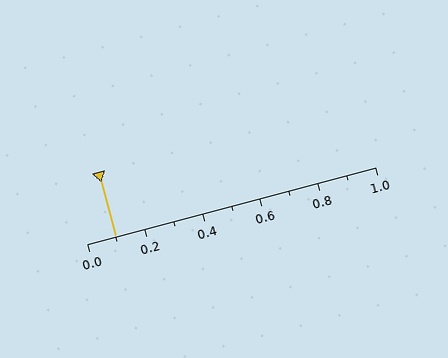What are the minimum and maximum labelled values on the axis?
The axis runs from 0.0 to 1.0.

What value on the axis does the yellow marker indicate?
The marker indicates approximately 0.1.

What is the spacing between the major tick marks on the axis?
The major ticks are spaced 0.2 apart.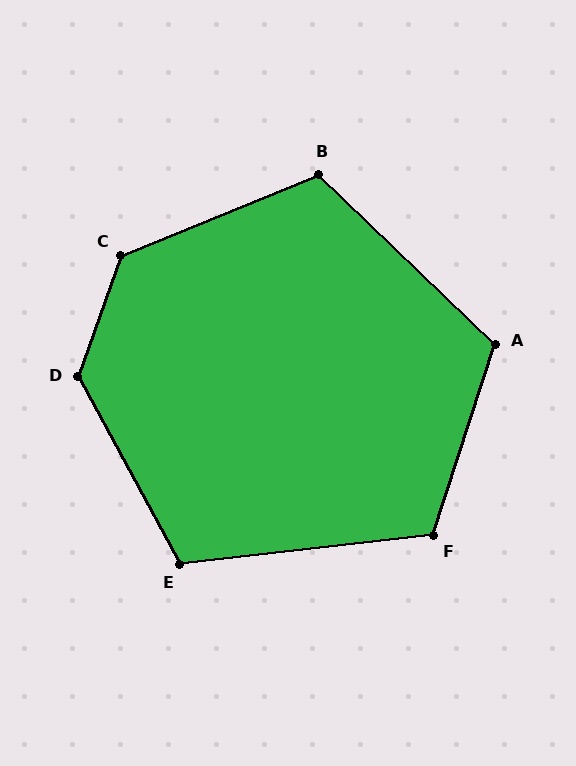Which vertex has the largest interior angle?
D, at approximately 132 degrees.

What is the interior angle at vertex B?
Approximately 114 degrees (obtuse).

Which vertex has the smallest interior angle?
E, at approximately 112 degrees.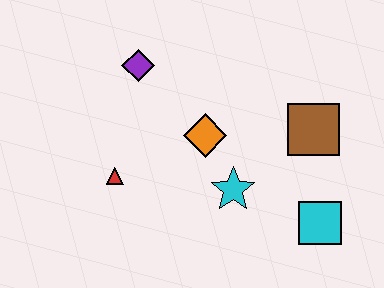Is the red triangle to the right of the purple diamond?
No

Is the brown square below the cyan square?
No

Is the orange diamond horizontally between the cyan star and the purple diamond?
Yes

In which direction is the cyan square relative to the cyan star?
The cyan square is to the right of the cyan star.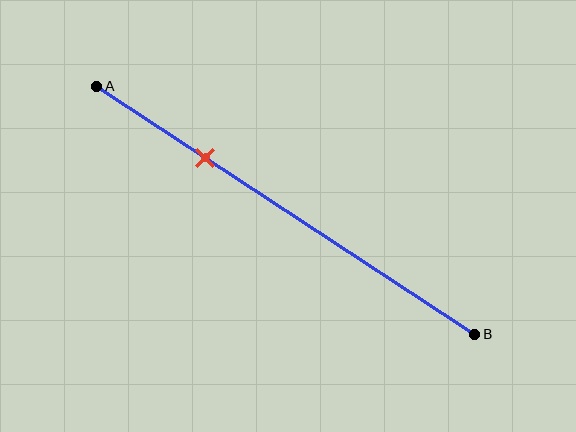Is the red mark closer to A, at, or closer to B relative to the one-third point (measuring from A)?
The red mark is closer to point A than the one-third point of segment AB.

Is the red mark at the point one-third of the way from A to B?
No, the mark is at about 30% from A, not at the 33% one-third point.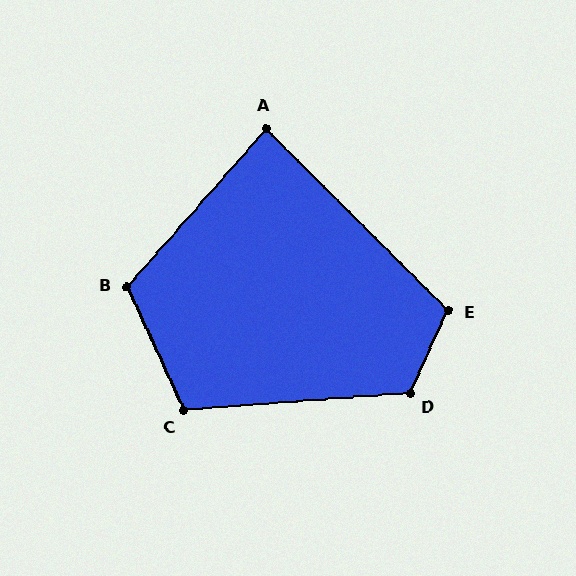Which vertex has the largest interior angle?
D, at approximately 119 degrees.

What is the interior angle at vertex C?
Approximately 110 degrees (obtuse).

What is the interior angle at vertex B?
Approximately 114 degrees (obtuse).